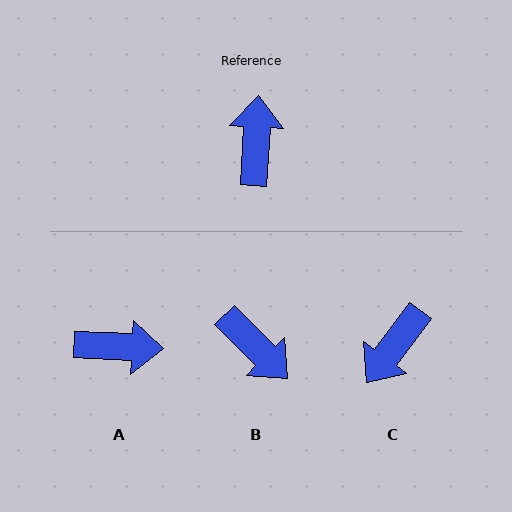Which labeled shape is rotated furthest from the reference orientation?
C, about 146 degrees away.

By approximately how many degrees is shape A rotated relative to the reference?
Approximately 90 degrees clockwise.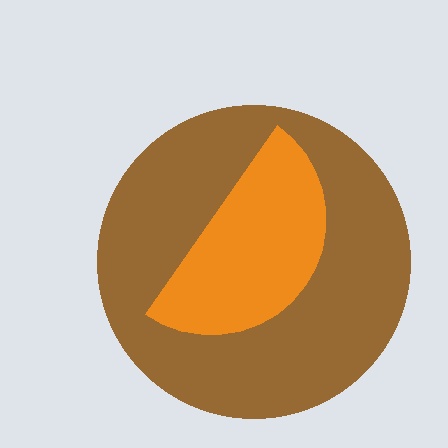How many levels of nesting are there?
2.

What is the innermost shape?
The orange semicircle.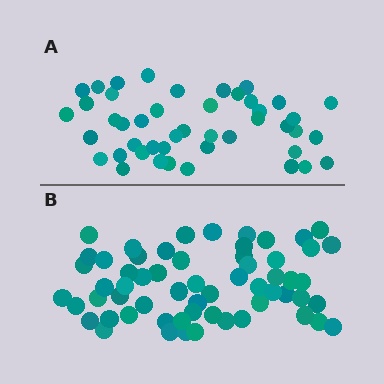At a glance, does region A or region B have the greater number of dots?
Region B (the bottom region) has more dots.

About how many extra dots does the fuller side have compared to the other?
Region B has approximately 15 more dots than region A.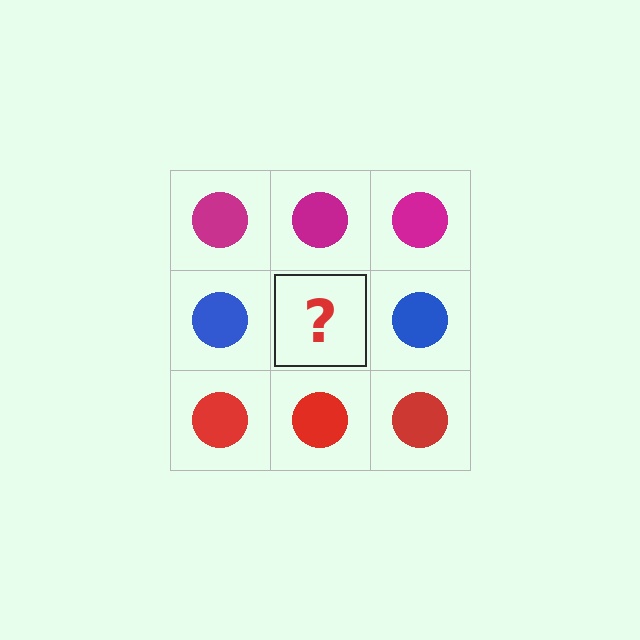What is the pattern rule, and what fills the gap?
The rule is that each row has a consistent color. The gap should be filled with a blue circle.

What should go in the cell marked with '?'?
The missing cell should contain a blue circle.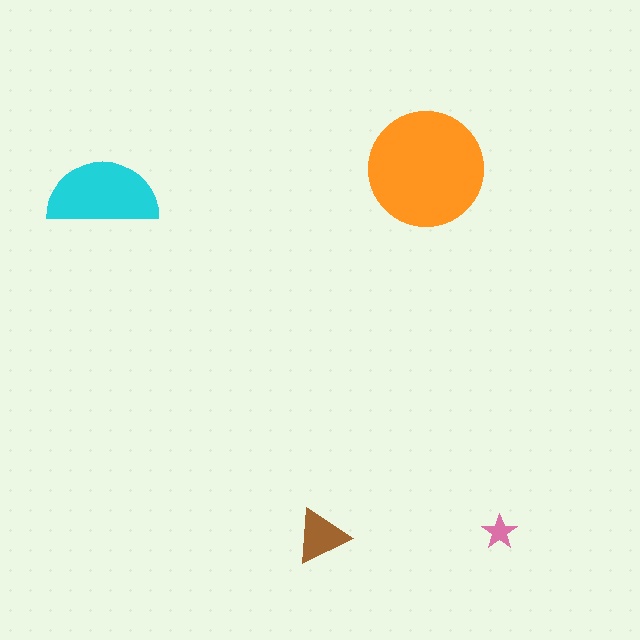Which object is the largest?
The orange circle.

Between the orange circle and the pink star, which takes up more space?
The orange circle.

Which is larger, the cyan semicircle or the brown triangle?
The cyan semicircle.